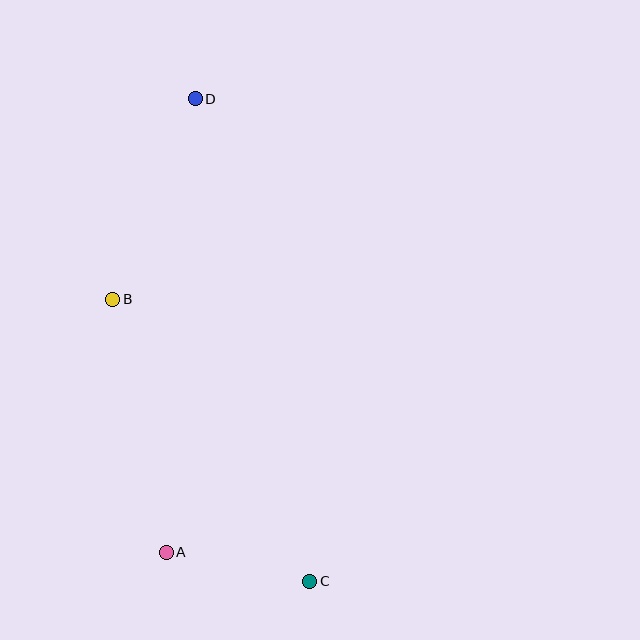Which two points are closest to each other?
Points A and C are closest to each other.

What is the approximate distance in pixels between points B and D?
The distance between B and D is approximately 217 pixels.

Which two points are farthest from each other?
Points C and D are farthest from each other.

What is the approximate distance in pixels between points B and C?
The distance between B and C is approximately 344 pixels.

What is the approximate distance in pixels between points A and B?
The distance between A and B is approximately 258 pixels.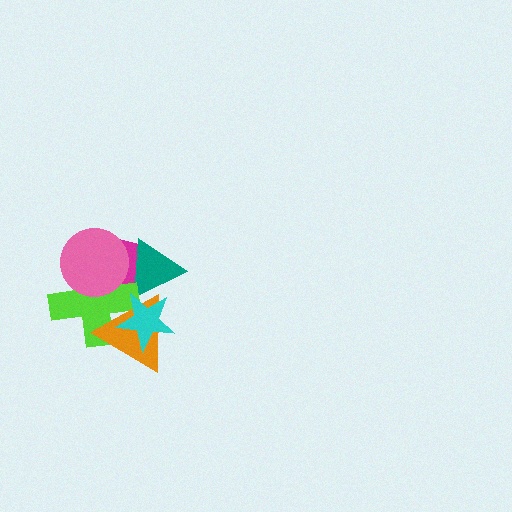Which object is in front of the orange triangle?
The cyan star is in front of the orange triangle.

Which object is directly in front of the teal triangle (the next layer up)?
The lime cross is directly in front of the teal triangle.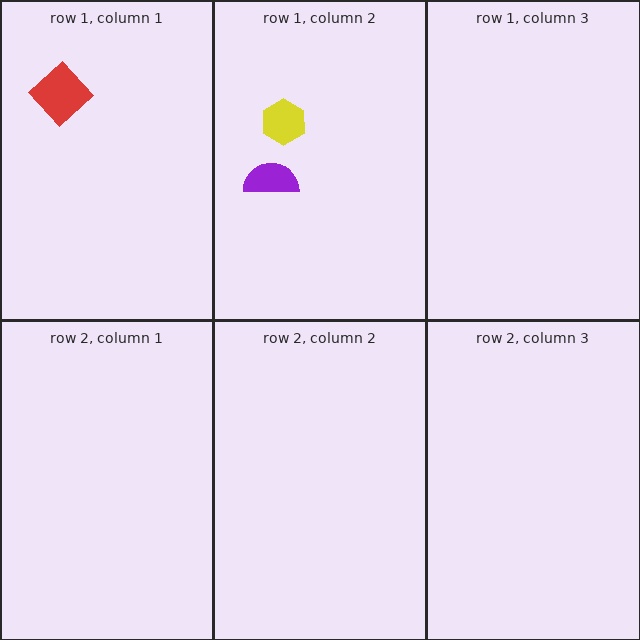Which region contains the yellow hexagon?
The row 1, column 2 region.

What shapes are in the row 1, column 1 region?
The red diamond.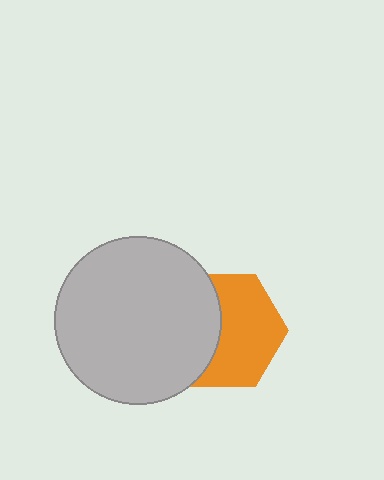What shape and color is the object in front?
The object in front is a light gray circle.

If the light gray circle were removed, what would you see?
You would see the complete orange hexagon.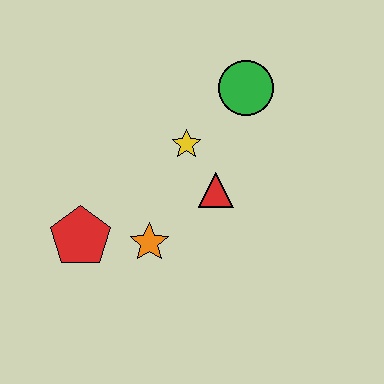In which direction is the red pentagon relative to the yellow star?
The red pentagon is to the left of the yellow star.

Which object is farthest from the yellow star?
The red pentagon is farthest from the yellow star.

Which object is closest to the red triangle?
The yellow star is closest to the red triangle.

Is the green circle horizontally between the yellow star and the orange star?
No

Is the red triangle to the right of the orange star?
Yes